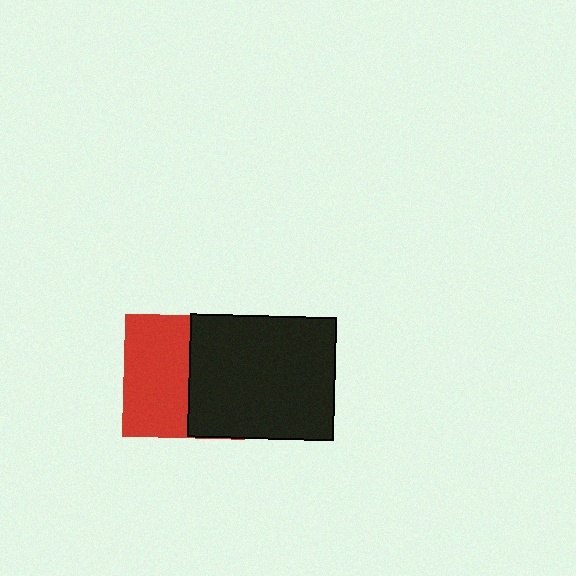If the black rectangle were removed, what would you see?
You would see the complete red square.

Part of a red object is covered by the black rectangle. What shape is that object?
It is a square.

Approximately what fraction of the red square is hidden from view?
Roughly 46% of the red square is hidden behind the black rectangle.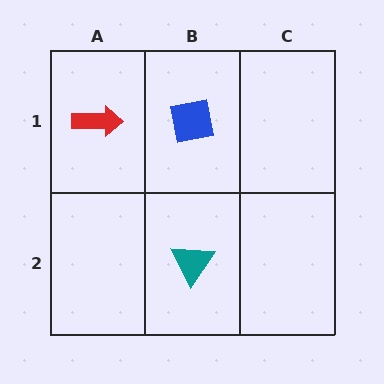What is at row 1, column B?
A blue square.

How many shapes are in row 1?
2 shapes.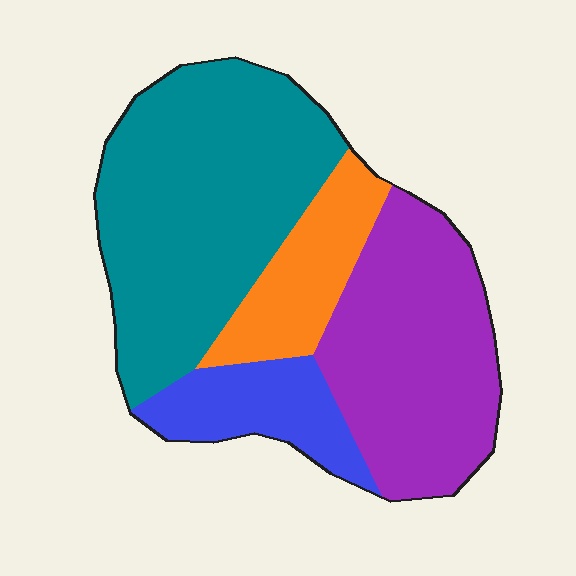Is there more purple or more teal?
Teal.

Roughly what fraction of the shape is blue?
Blue takes up less than a sixth of the shape.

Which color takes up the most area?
Teal, at roughly 40%.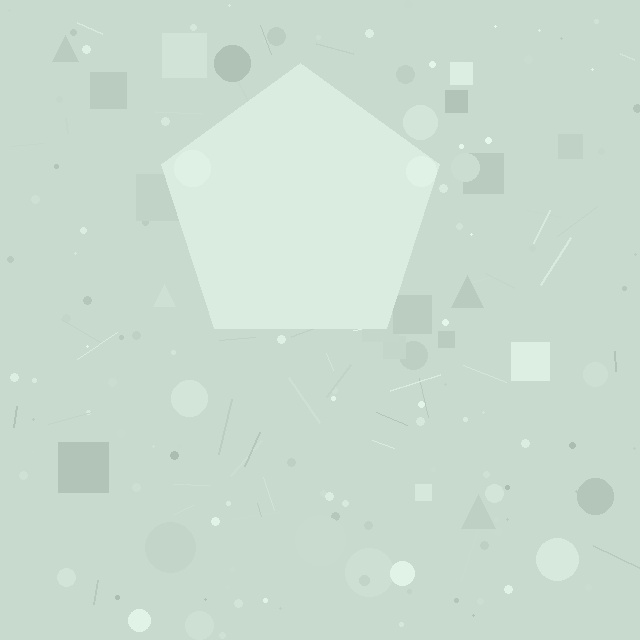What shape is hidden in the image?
A pentagon is hidden in the image.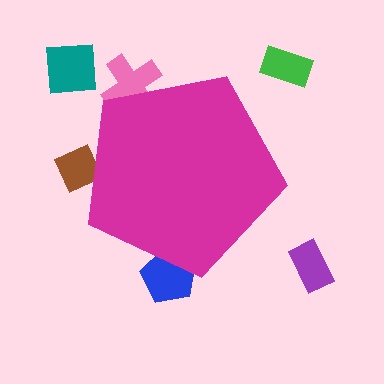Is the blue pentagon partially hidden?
Yes, the blue pentagon is partially hidden behind the magenta pentagon.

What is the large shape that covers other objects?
A magenta pentagon.